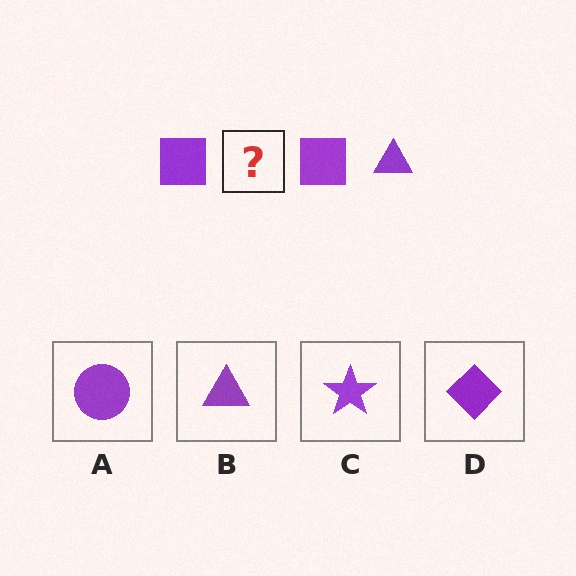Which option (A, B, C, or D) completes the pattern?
B.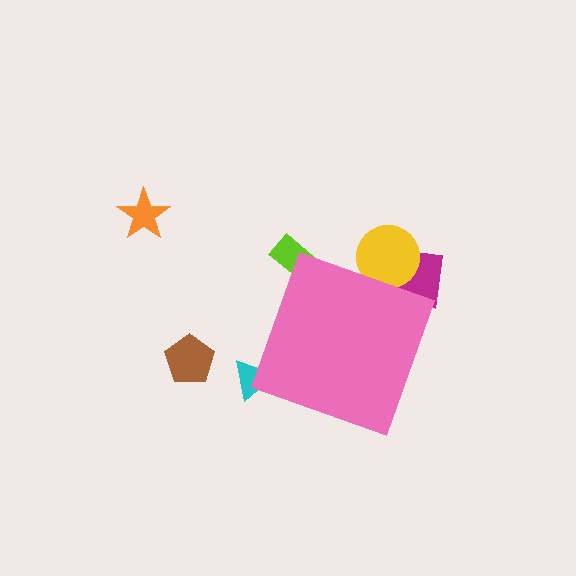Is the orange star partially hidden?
No, the orange star is fully visible.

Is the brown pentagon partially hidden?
No, the brown pentagon is fully visible.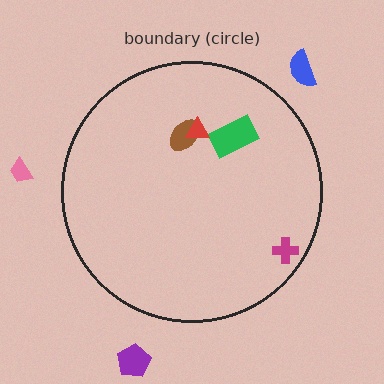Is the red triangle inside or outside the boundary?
Inside.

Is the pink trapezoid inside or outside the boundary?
Outside.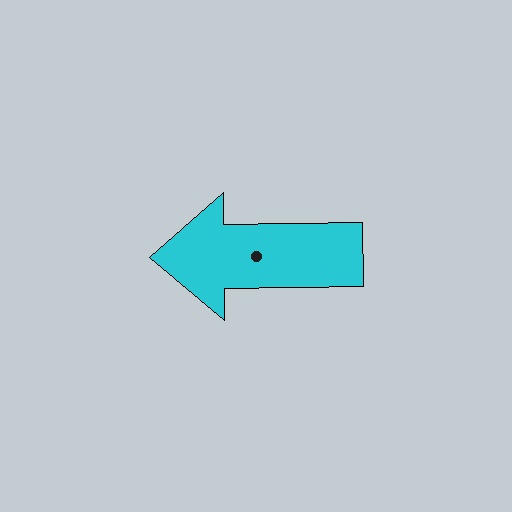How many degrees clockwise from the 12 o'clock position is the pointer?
Approximately 269 degrees.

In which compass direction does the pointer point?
West.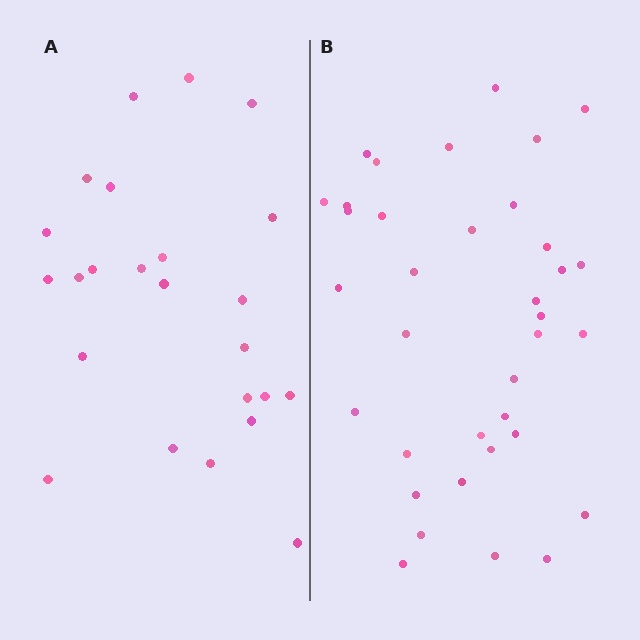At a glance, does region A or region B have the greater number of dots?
Region B (the right region) has more dots.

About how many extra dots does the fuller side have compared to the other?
Region B has roughly 12 or so more dots than region A.